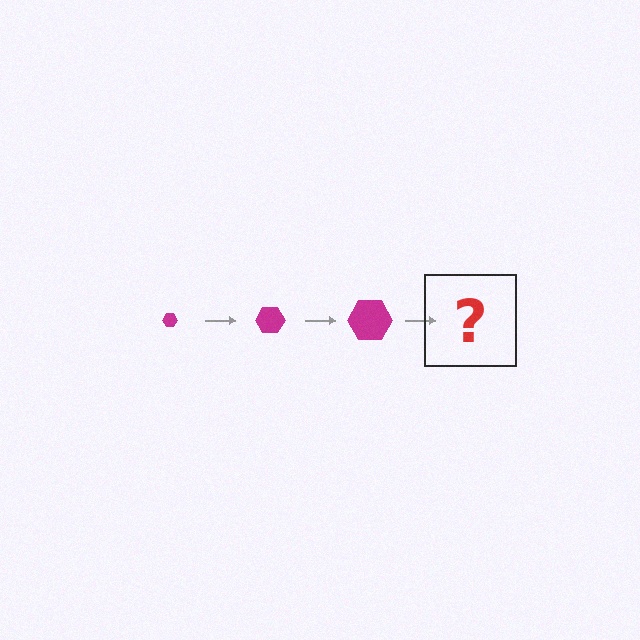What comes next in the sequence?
The next element should be a magenta hexagon, larger than the previous one.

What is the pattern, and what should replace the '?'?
The pattern is that the hexagon gets progressively larger each step. The '?' should be a magenta hexagon, larger than the previous one.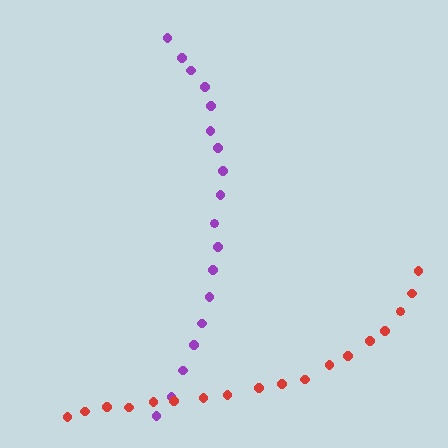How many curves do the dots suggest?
There are 2 distinct paths.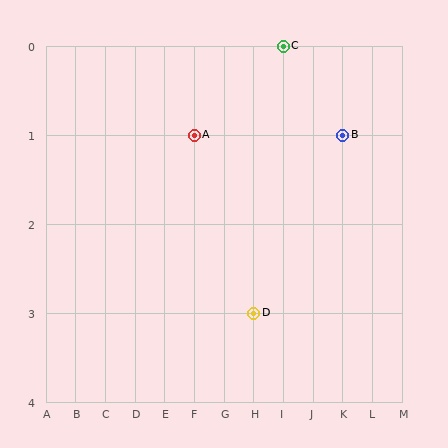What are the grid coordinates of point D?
Point D is at grid coordinates (H, 3).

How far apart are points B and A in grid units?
Points B and A are 5 columns apart.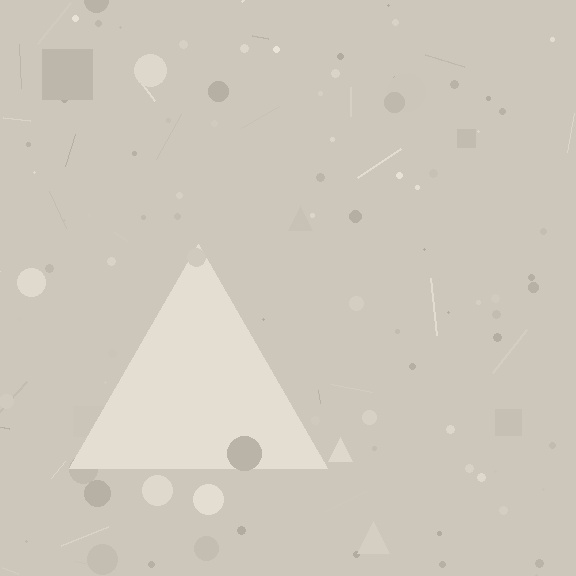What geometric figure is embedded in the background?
A triangle is embedded in the background.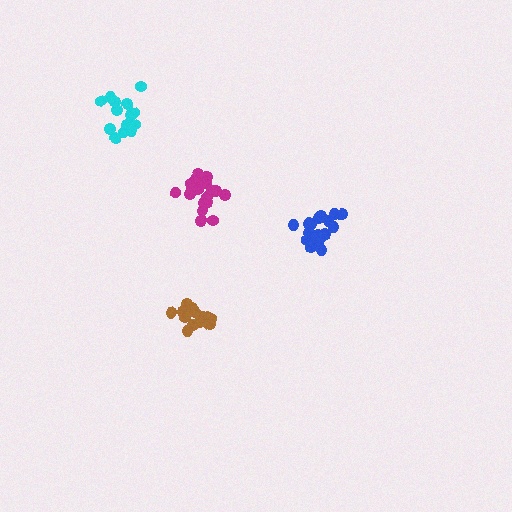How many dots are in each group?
Group 1: 19 dots, Group 2: 15 dots, Group 3: 20 dots, Group 4: 20 dots (74 total).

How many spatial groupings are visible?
There are 4 spatial groupings.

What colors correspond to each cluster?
The clusters are colored: blue, cyan, brown, magenta.